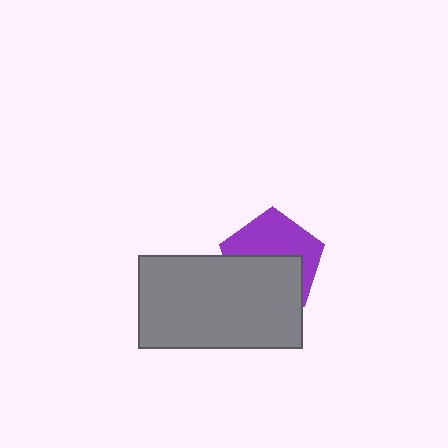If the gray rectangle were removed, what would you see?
You would see the complete purple pentagon.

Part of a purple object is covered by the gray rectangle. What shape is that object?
It is a pentagon.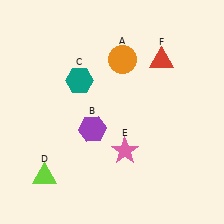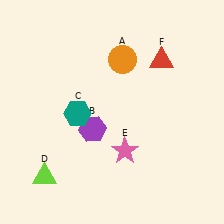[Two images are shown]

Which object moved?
The teal hexagon (C) moved down.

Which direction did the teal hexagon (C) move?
The teal hexagon (C) moved down.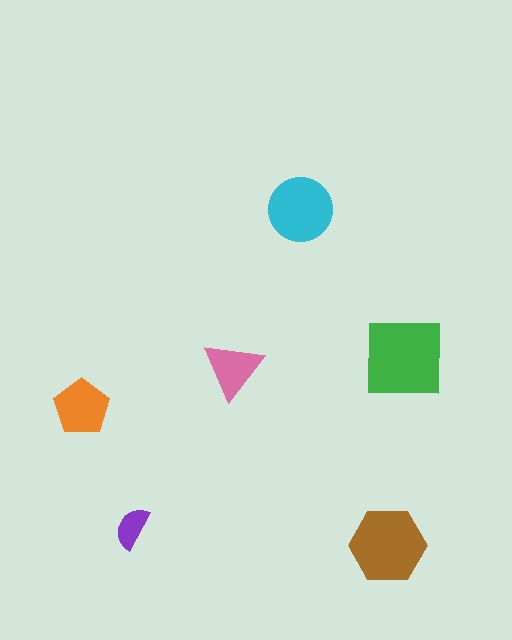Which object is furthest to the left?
The orange pentagon is leftmost.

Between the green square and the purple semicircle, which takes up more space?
The green square.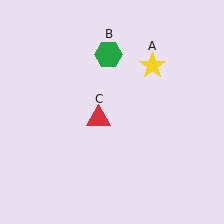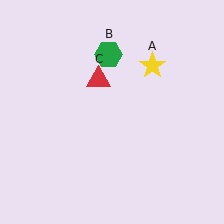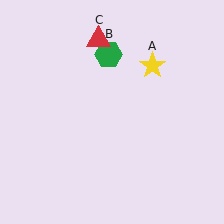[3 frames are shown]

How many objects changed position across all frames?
1 object changed position: red triangle (object C).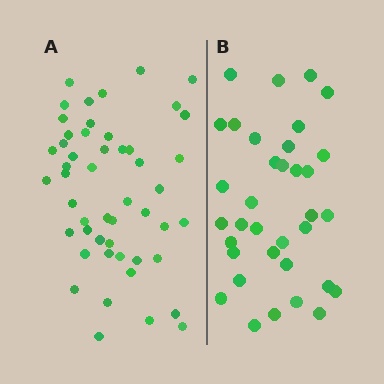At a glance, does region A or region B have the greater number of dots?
Region A (the left region) has more dots.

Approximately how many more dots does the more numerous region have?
Region A has approximately 15 more dots than region B.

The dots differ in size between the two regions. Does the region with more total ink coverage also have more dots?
No. Region B has more total ink coverage because its dots are larger, but region A actually contains more individual dots. Total area can be misleading — the number of items is what matters here.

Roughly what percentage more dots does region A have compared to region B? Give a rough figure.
About 45% more.